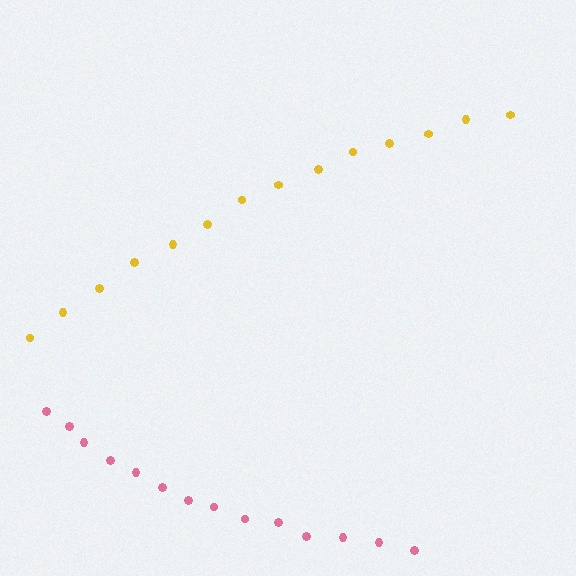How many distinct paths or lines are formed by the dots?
There are 2 distinct paths.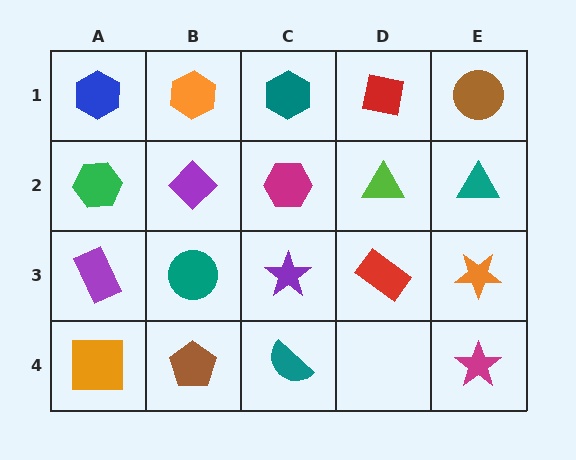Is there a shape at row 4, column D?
No, that cell is empty.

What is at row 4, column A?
An orange square.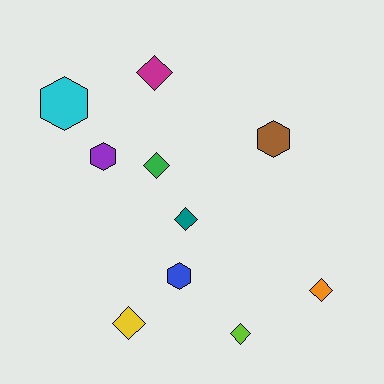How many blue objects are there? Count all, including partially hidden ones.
There is 1 blue object.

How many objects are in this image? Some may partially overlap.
There are 10 objects.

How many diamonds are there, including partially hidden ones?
There are 6 diamonds.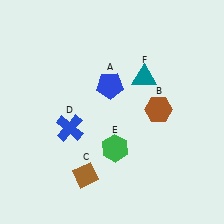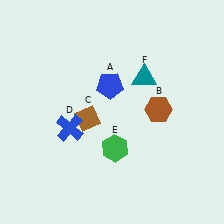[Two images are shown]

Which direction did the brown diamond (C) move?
The brown diamond (C) moved up.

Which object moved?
The brown diamond (C) moved up.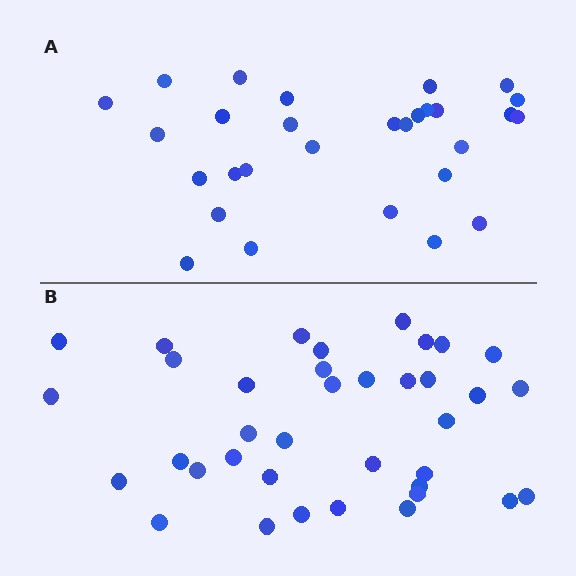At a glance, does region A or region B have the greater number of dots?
Region B (the bottom region) has more dots.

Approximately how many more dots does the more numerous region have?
Region B has roughly 8 or so more dots than region A.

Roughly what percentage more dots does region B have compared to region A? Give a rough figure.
About 30% more.